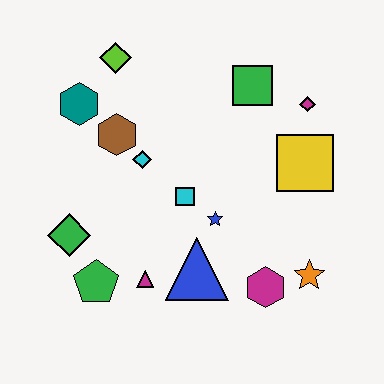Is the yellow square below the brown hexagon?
Yes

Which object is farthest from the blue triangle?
The lime diamond is farthest from the blue triangle.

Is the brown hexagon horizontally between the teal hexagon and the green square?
Yes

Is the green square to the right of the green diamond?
Yes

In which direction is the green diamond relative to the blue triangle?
The green diamond is to the left of the blue triangle.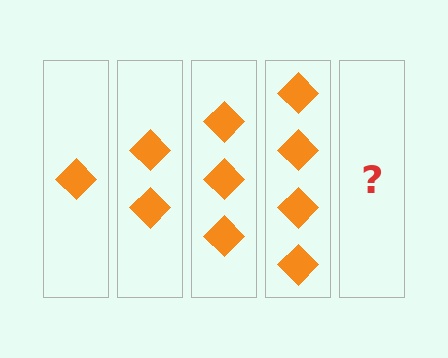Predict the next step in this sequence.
The next step is 5 diamonds.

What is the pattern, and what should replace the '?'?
The pattern is that each step adds one more diamond. The '?' should be 5 diamonds.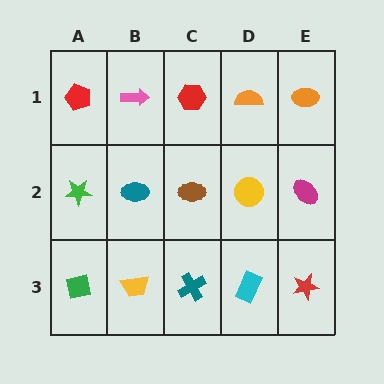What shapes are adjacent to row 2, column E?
An orange ellipse (row 1, column E), a red star (row 3, column E), a yellow circle (row 2, column D).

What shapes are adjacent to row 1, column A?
A green star (row 2, column A), a pink arrow (row 1, column B).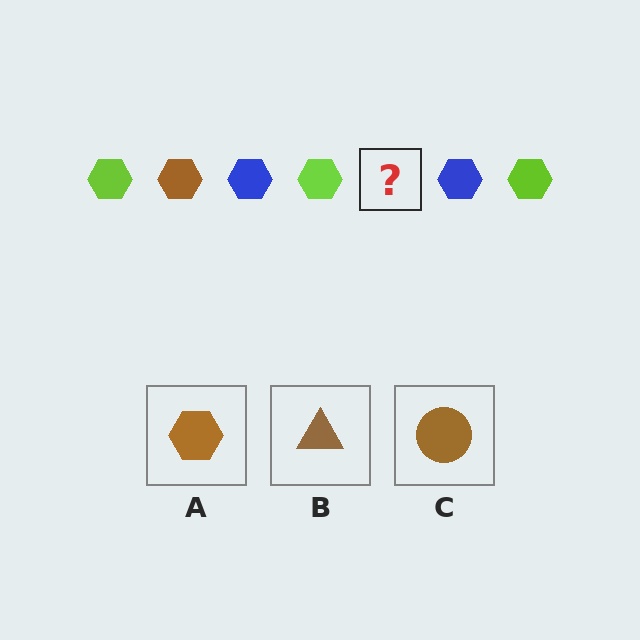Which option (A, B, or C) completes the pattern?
A.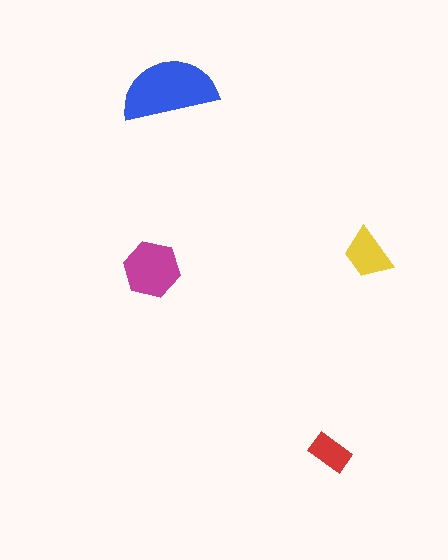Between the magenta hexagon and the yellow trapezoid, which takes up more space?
The magenta hexagon.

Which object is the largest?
The blue semicircle.